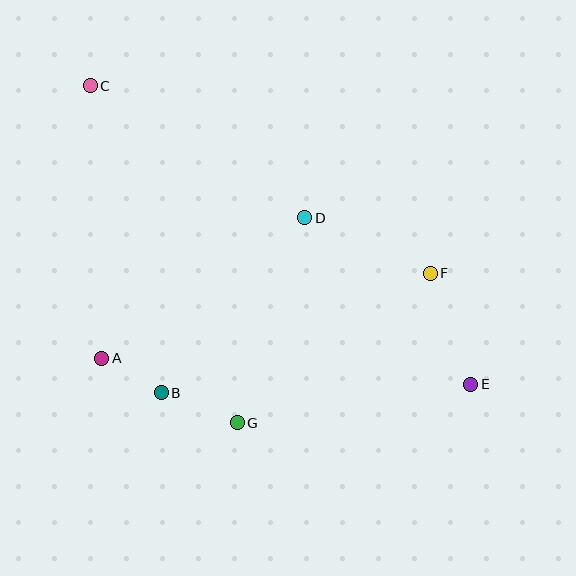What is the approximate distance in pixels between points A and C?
The distance between A and C is approximately 273 pixels.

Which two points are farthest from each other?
Points C and E are farthest from each other.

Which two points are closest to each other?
Points A and B are closest to each other.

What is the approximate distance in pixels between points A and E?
The distance between A and E is approximately 370 pixels.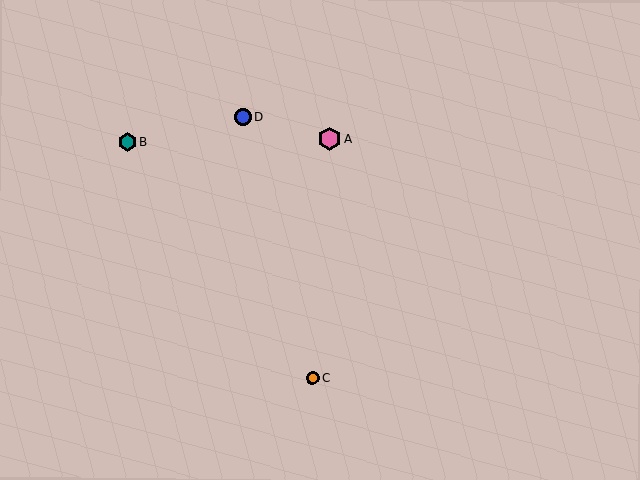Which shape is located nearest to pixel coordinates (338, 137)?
The pink hexagon (labeled A) at (330, 139) is nearest to that location.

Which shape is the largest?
The pink hexagon (labeled A) is the largest.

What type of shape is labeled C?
Shape C is an orange circle.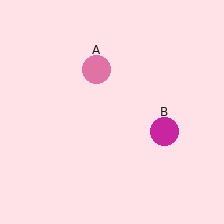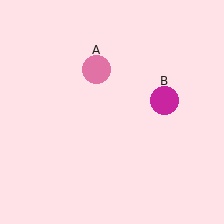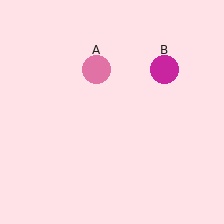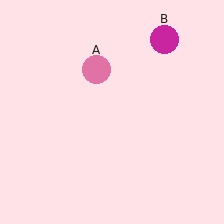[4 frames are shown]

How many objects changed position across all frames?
1 object changed position: magenta circle (object B).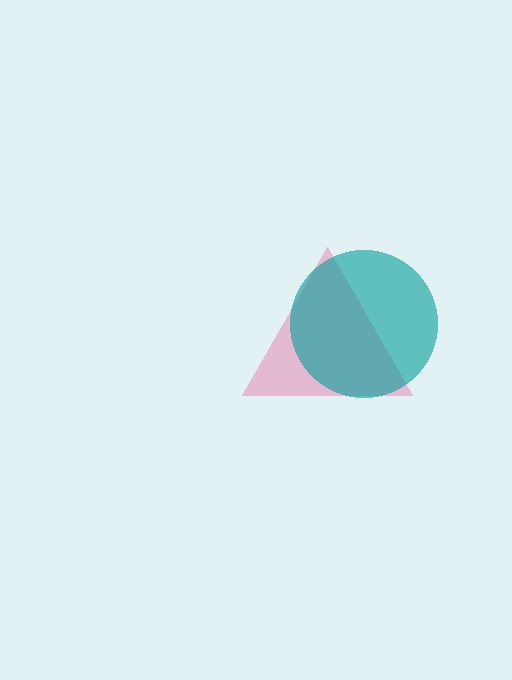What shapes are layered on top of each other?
The layered shapes are: a pink triangle, a teal circle.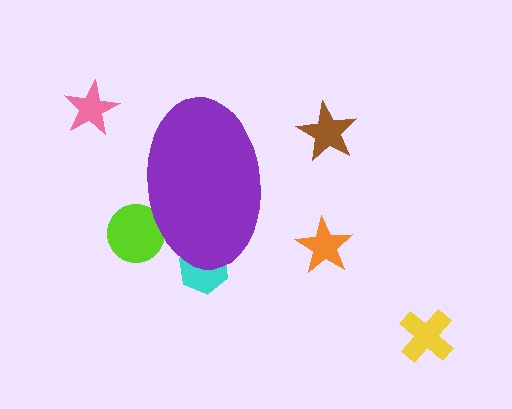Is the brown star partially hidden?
No, the brown star is fully visible.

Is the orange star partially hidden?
No, the orange star is fully visible.